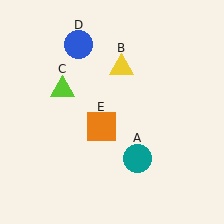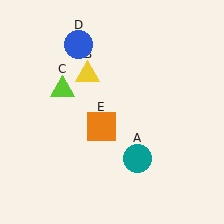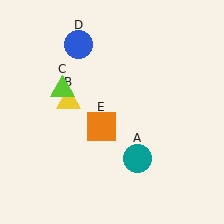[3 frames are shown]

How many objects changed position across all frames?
1 object changed position: yellow triangle (object B).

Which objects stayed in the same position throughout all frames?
Teal circle (object A) and lime triangle (object C) and blue circle (object D) and orange square (object E) remained stationary.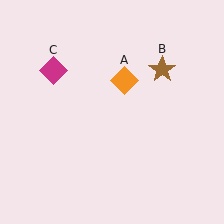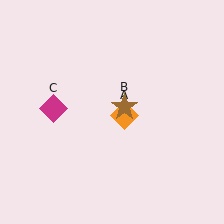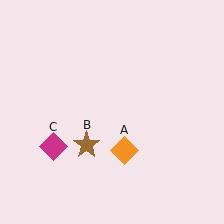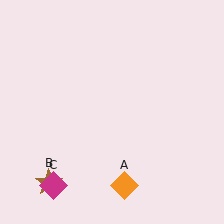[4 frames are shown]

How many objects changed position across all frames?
3 objects changed position: orange diamond (object A), brown star (object B), magenta diamond (object C).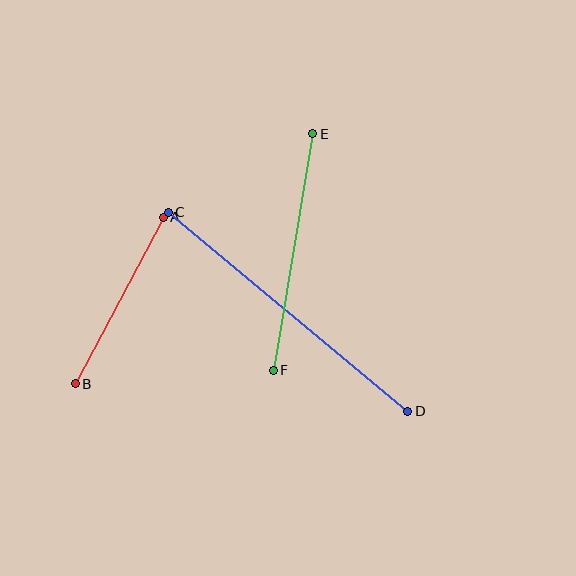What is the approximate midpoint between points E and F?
The midpoint is at approximately (293, 252) pixels.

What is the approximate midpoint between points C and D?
The midpoint is at approximately (288, 312) pixels.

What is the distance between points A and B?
The distance is approximately 188 pixels.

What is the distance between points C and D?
The distance is approximately 311 pixels.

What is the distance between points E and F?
The distance is approximately 240 pixels.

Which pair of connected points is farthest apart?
Points C and D are farthest apart.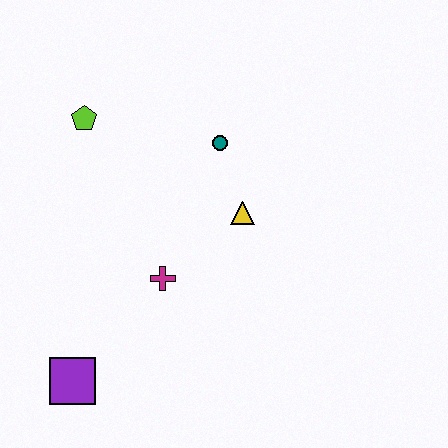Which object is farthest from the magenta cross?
The lime pentagon is farthest from the magenta cross.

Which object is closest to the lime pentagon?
The teal circle is closest to the lime pentagon.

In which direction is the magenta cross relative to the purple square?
The magenta cross is above the purple square.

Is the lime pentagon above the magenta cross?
Yes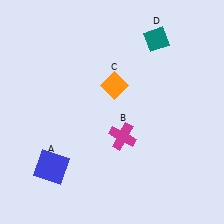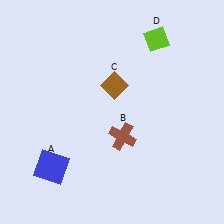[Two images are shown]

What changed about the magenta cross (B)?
In Image 1, B is magenta. In Image 2, it changed to brown.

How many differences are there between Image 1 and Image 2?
There are 3 differences between the two images.